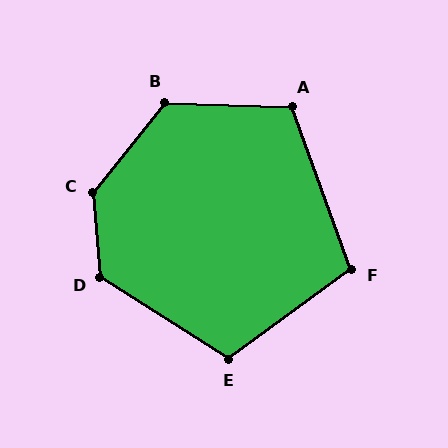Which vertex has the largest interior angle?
C, at approximately 136 degrees.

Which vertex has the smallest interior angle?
F, at approximately 106 degrees.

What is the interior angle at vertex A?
Approximately 112 degrees (obtuse).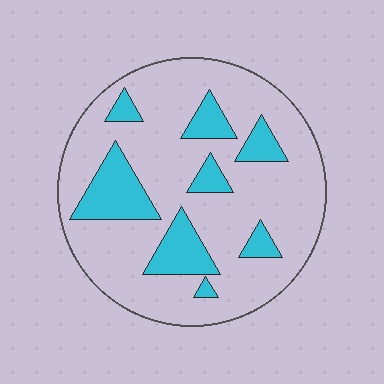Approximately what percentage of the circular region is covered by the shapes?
Approximately 20%.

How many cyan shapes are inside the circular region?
8.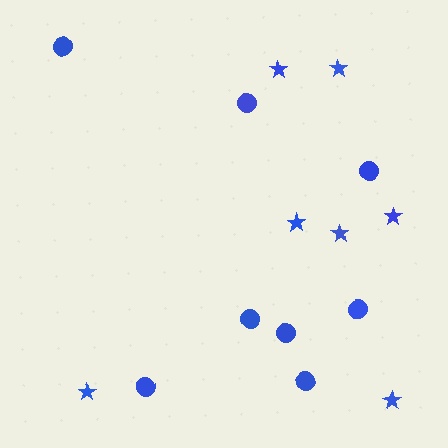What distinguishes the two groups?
There are 2 groups: one group of stars (7) and one group of circles (8).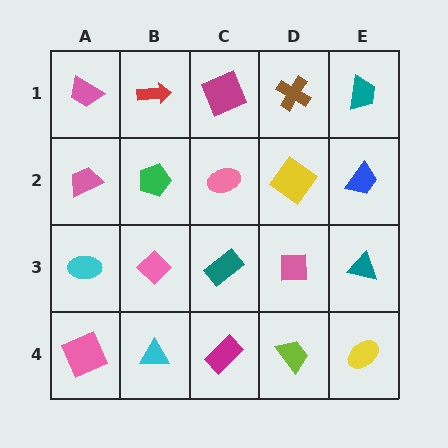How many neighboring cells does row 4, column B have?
3.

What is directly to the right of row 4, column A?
A cyan triangle.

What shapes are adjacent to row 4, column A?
A cyan ellipse (row 3, column A), a cyan triangle (row 4, column B).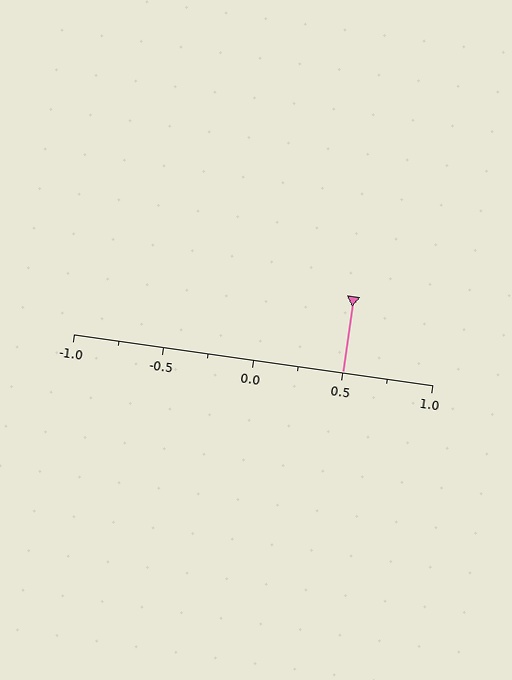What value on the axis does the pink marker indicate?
The marker indicates approximately 0.5.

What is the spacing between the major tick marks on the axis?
The major ticks are spaced 0.5 apart.